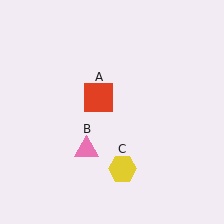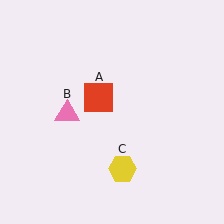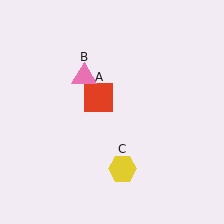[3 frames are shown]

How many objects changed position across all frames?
1 object changed position: pink triangle (object B).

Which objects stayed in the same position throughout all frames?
Red square (object A) and yellow hexagon (object C) remained stationary.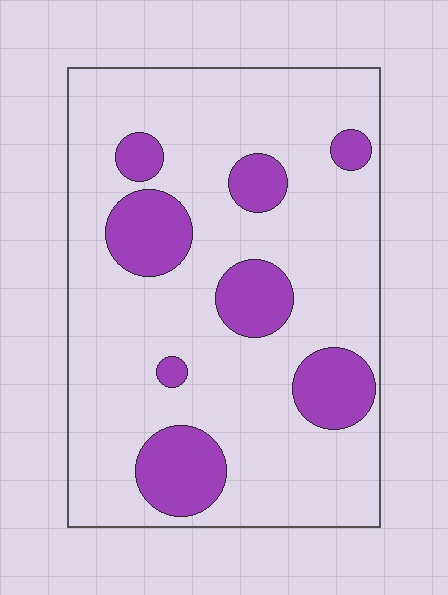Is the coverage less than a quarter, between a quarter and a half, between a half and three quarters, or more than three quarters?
Less than a quarter.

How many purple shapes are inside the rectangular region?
8.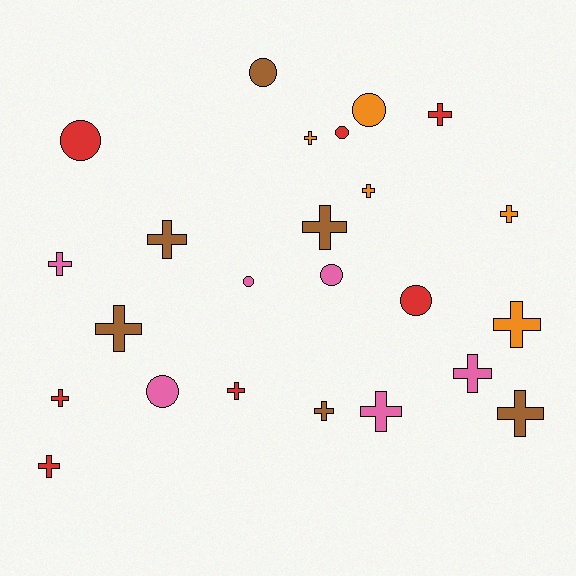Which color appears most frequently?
Red, with 7 objects.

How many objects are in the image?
There are 24 objects.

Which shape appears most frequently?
Cross, with 16 objects.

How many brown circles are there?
There is 1 brown circle.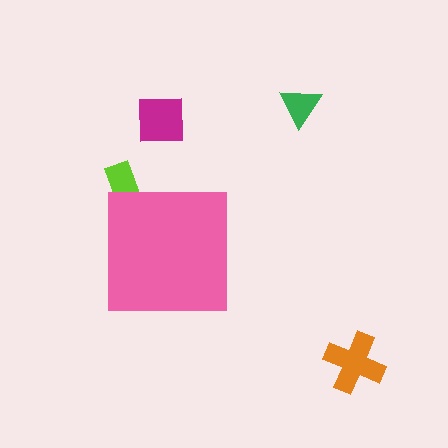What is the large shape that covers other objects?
A pink square.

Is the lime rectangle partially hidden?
Yes, the lime rectangle is partially hidden behind the pink square.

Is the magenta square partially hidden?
No, the magenta square is fully visible.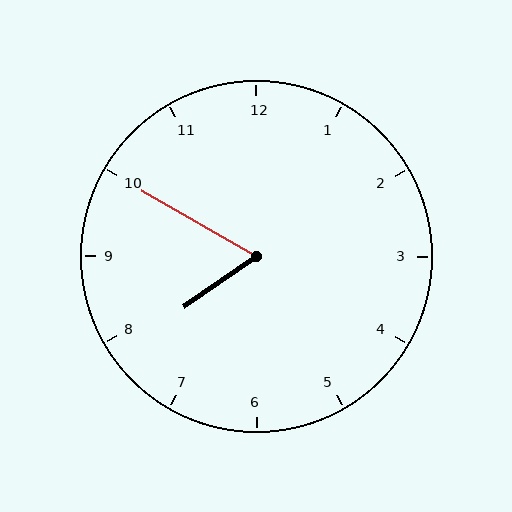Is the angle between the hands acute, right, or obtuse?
It is acute.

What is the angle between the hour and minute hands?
Approximately 65 degrees.